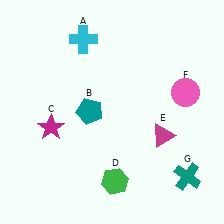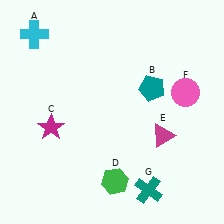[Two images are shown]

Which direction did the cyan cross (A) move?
The cyan cross (A) moved left.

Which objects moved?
The objects that moved are: the cyan cross (A), the teal pentagon (B), the teal cross (G).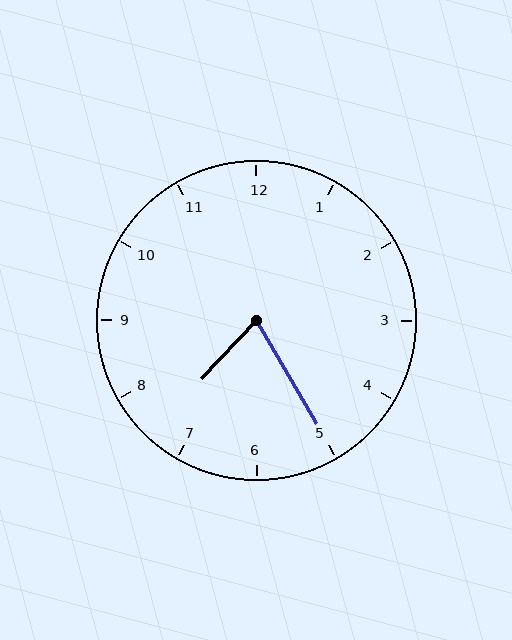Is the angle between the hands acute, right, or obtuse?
It is acute.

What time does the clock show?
7:25.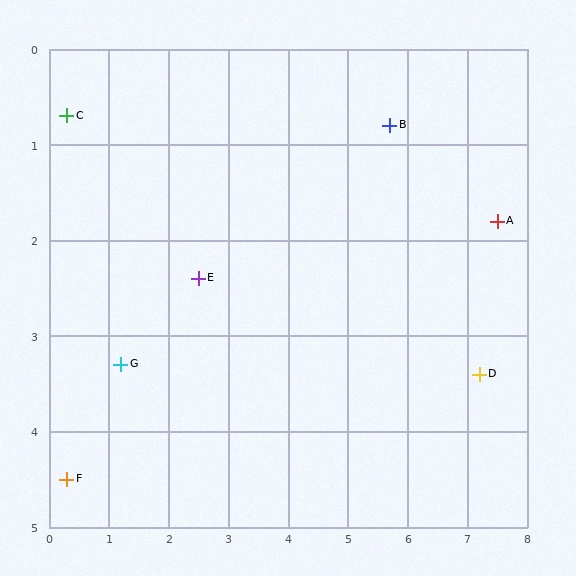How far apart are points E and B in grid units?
Points E and B are about 3.6 grid units apart.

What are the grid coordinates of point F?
Point F is at approximately (0.3, 4.5).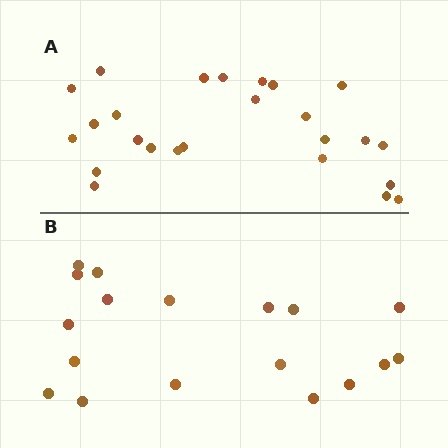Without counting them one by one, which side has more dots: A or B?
Region A (the top region) has more dots.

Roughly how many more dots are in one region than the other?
Region A has roughly 8 or so more dots than region B.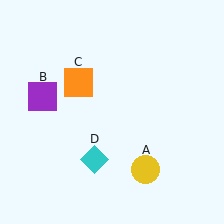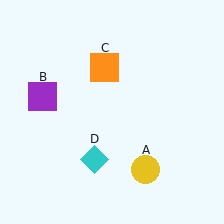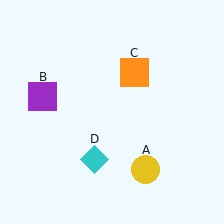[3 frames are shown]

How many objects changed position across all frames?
1 object changed position: orange square (object C).